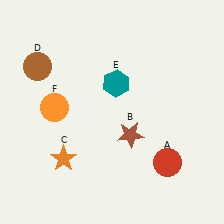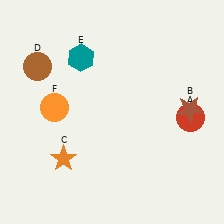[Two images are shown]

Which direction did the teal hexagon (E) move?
The teal hexagon (E) moved left.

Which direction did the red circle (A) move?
The red circle (A) moved up.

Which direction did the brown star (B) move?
The brown star (B) moved right.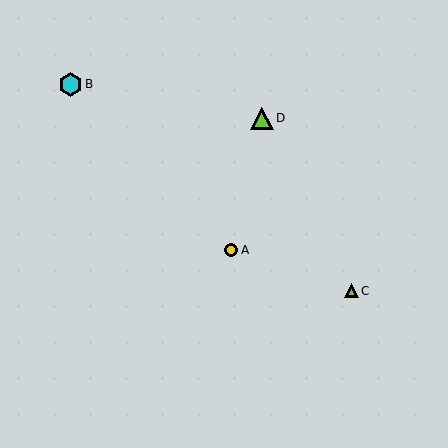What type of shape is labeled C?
Shape C is a lime triangle.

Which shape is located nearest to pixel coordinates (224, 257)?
The yellow circle (labeled A) at (231, 250) is nearest to that location.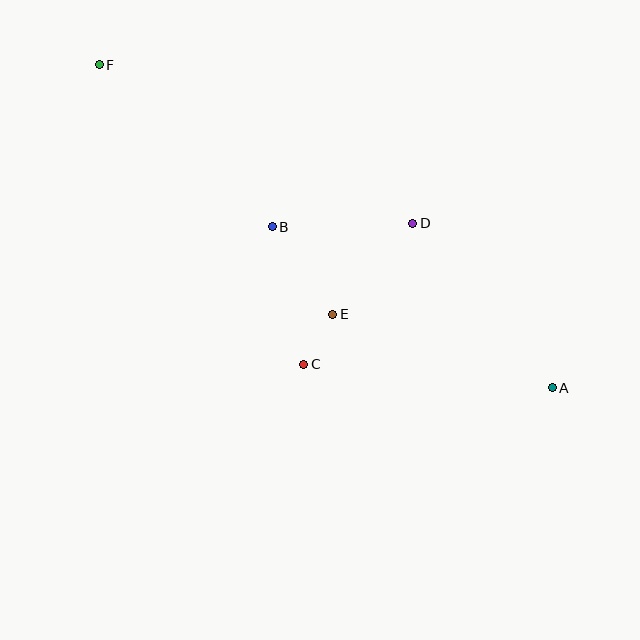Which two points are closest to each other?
Points C and E are closest to each other.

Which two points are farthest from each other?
Points A and F are farthest from each other.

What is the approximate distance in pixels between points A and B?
The distance between A and B is approximately 323 pixels.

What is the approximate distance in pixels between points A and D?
The distance between A and D is approximately 216 pixels.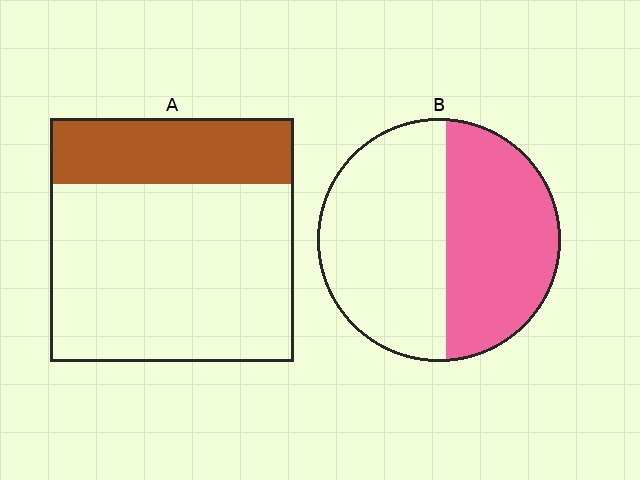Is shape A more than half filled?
No.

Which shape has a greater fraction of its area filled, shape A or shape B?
Shape B.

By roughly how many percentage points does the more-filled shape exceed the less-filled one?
By roughly 20 percentage points (B over A).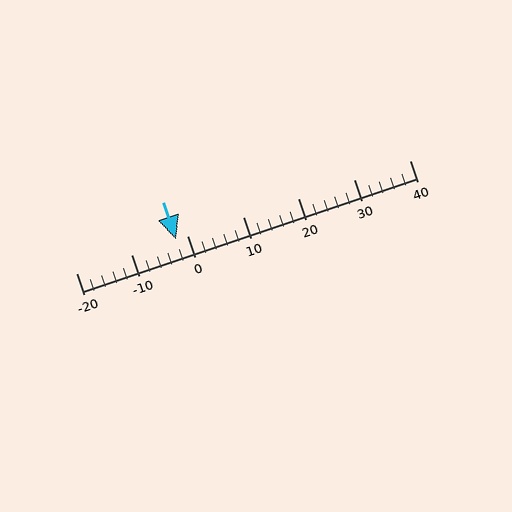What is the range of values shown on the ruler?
The ruler shows values from -20 to 40.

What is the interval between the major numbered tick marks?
The major tick marks are spaced 10 units apart.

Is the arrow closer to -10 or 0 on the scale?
The arrow is closer to 0.